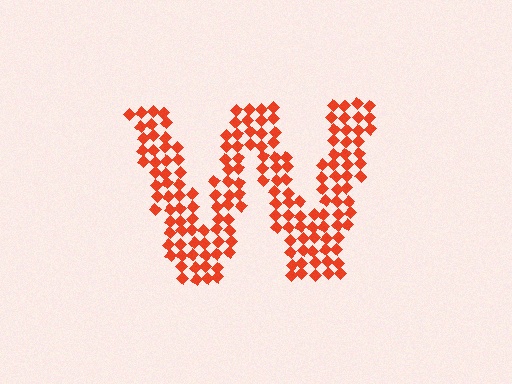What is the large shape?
The large shape is the letter W.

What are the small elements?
The small elements are diamonds.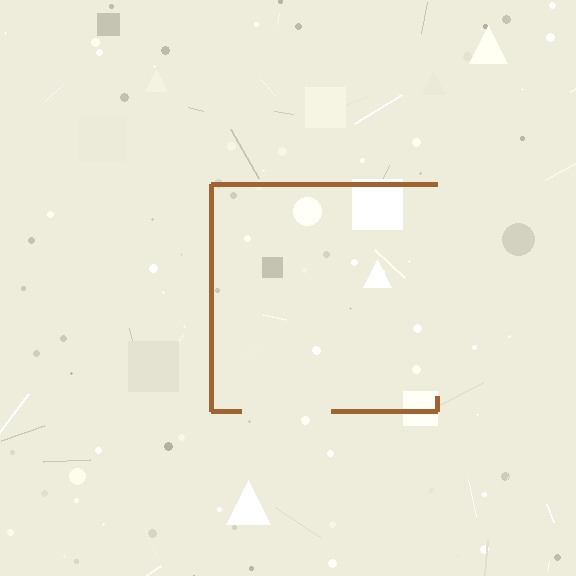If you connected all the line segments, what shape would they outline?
They would outline a square.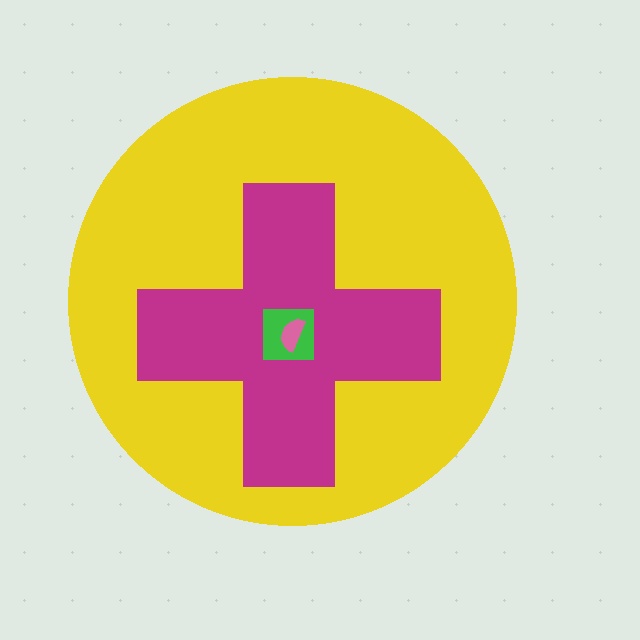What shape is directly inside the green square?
The pink semicircle.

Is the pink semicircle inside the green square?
Yes.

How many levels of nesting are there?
4.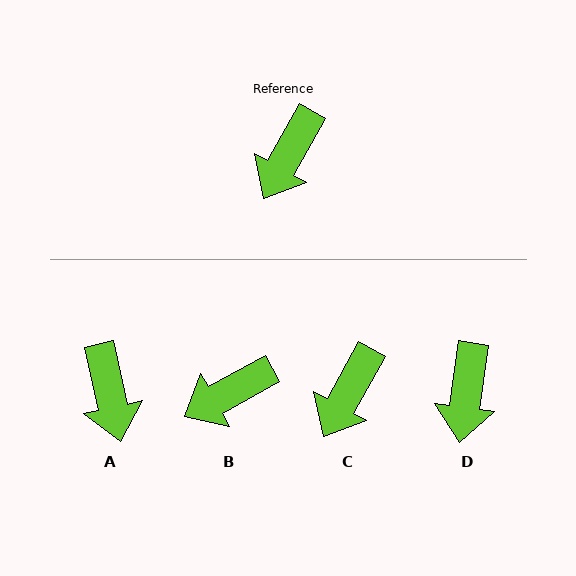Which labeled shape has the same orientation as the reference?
C.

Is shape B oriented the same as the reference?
No, it is off by about 32 degrees.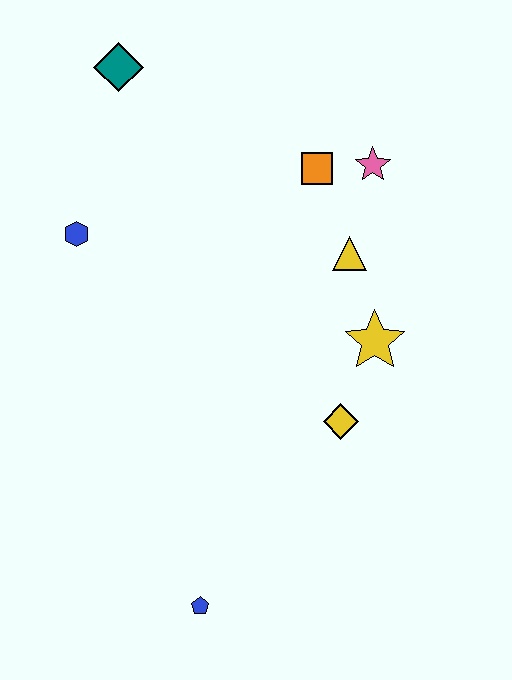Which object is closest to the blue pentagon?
The yellow diamond is closest to the blue pentagon.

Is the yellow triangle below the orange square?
Yes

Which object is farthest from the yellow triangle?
The blue pentagon is farthest from the yellow triangle.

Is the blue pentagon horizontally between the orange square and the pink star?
No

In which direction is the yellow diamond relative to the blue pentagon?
The yellow diamond is above the blue pentagon.